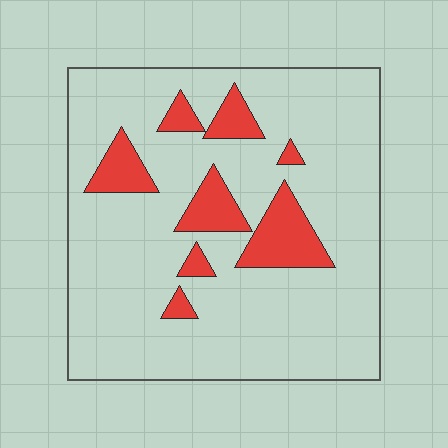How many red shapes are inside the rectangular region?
8.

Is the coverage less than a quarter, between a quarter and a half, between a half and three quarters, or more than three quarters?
Less than a quarter.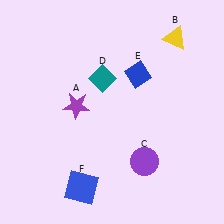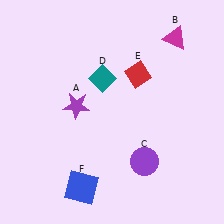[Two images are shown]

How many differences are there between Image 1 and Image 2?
There are 2 differences between the two images.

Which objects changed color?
B changed from yellow to magenta. E changed from blue to red.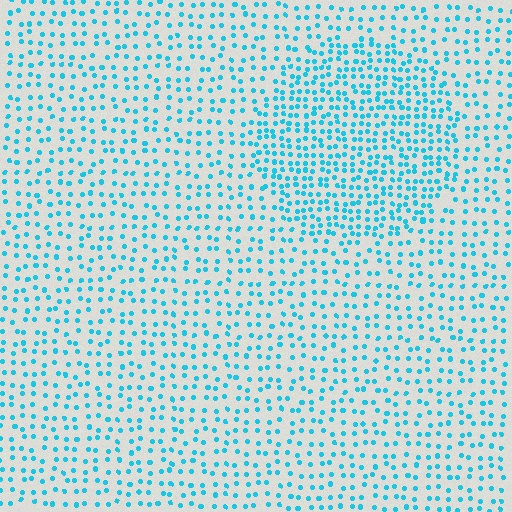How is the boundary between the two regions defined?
The boundary is defined by a change in element density (approximately 1.8x ratio). All elements are the same color, size, and shape.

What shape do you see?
I see a circle.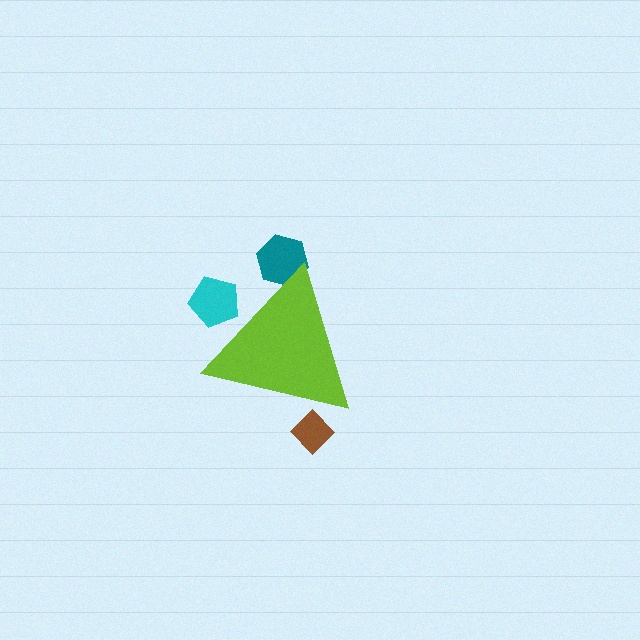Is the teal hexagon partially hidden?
Yes, the teal hexagon is partially hidden behind the lime triangle.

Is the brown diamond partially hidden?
Yes, the brown diamond is partially hidden behind the lime triangle.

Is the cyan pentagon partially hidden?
Yes, the cyan pentagon is partially hidden behind the lime triangle.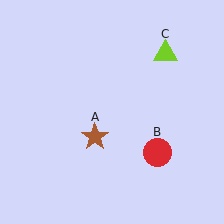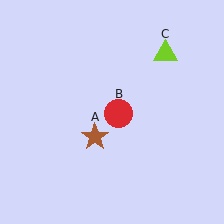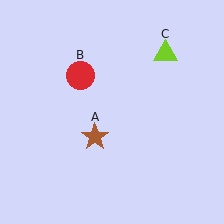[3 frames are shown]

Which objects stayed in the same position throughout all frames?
Brown star (object A) and lime triangle (object C) remained stationary.